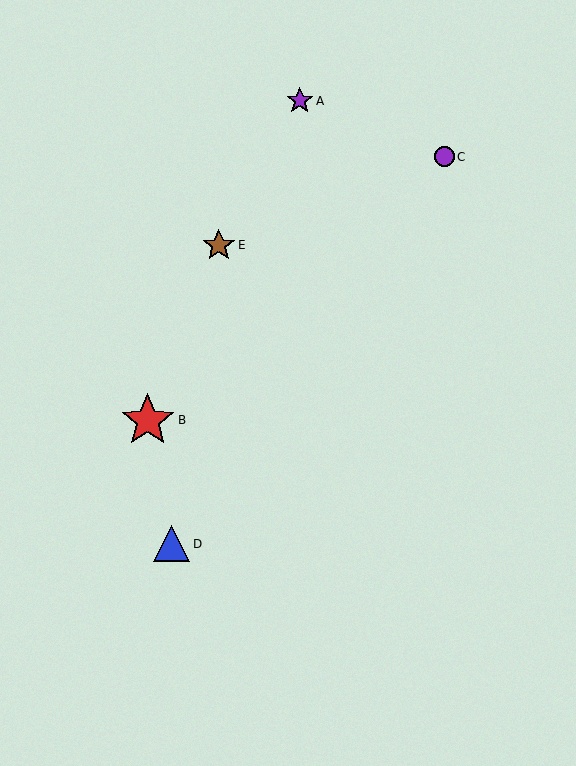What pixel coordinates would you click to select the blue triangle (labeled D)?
Click at (171, 544) to select the blue triangle D.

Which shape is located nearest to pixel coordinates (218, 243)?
The brown star (labeled E) at (219, 245) is nearest to that location.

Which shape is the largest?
The red star (labeled B) is the largest.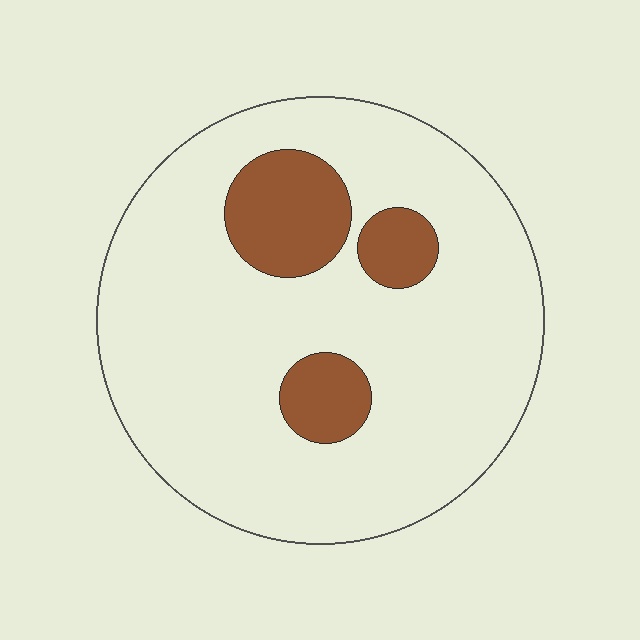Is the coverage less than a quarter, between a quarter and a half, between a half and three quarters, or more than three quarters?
Less than a quarter.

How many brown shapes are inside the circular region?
3.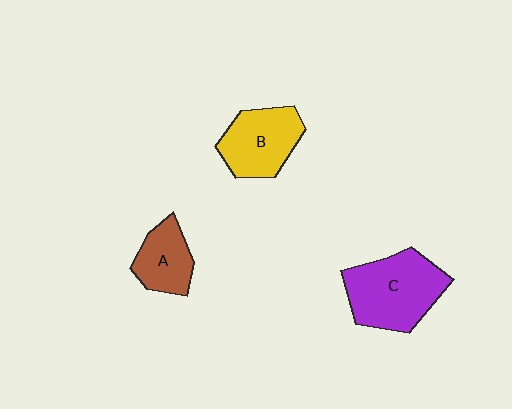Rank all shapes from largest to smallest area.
From largest to smallest: C (purple), B (yellow), A (brown).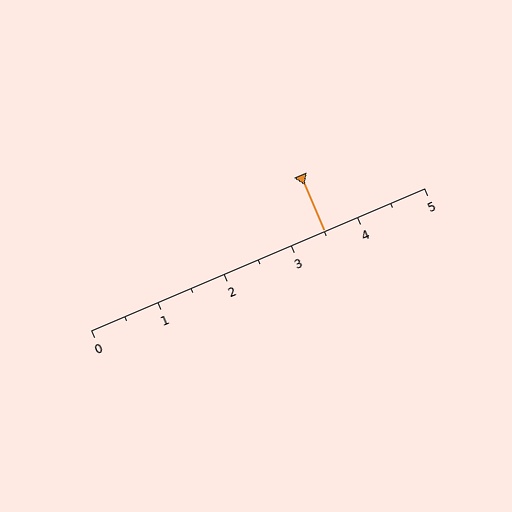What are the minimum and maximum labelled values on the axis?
The axis runs from 0 to 5.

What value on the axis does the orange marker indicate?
The marker indicates approximately 3.5.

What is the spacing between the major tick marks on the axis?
The major ticks are spaced 1 apart.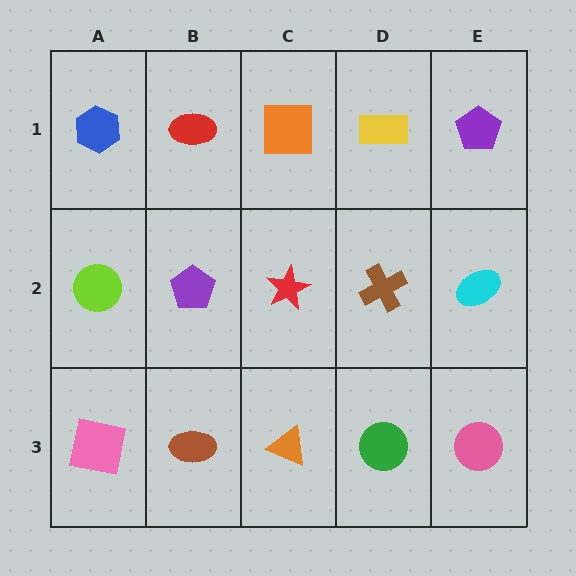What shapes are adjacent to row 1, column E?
A cyan ellipse (row 2, column E), a yellow rectangle (row 1, column D).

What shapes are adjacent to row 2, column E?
A purple pentagon (row 1, column E), a pink circle (row 3, column E), a brown cross (row 2, column D).